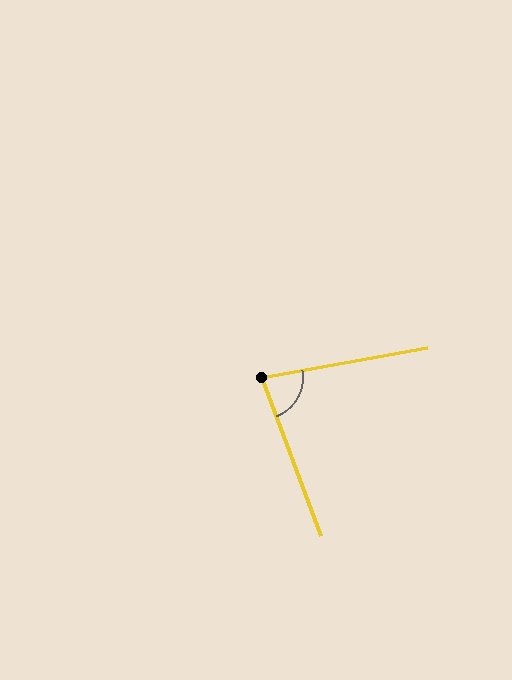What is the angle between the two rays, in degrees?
Approximately 80 degrees.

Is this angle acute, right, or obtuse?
It is acute.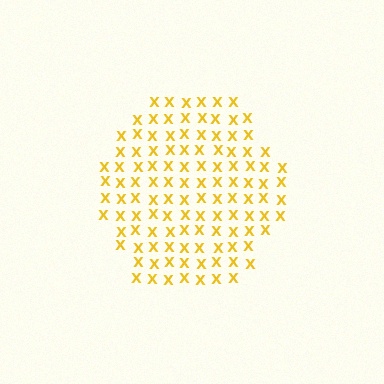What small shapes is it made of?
It is made of small letter X's.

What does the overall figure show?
The overall figure shows a hexagon.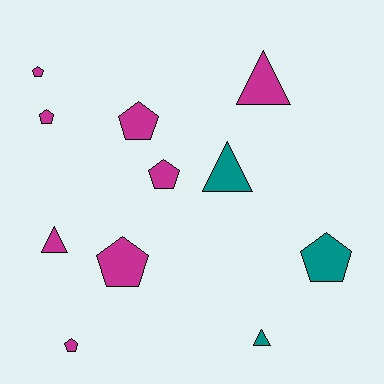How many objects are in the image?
There are 11 objects.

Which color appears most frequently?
Magenta, with 8 objects.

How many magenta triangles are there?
There are 2 magenta triangles.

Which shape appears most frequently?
Pentagon, with 7 objects.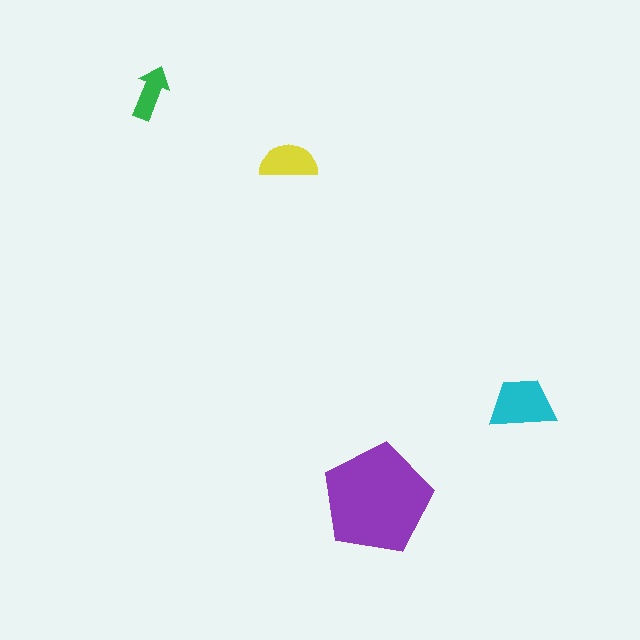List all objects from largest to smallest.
The purple pentagon, the cyan trapezoid, the yellow semicircle, the green arrow.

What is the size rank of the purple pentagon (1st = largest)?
1st.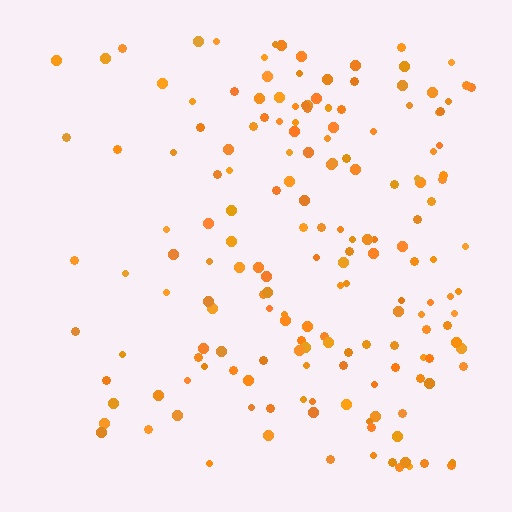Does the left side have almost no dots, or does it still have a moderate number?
Still a moderate number, just noticeably fewer than the right.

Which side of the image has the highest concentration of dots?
The right.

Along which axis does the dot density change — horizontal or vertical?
Horizontal.